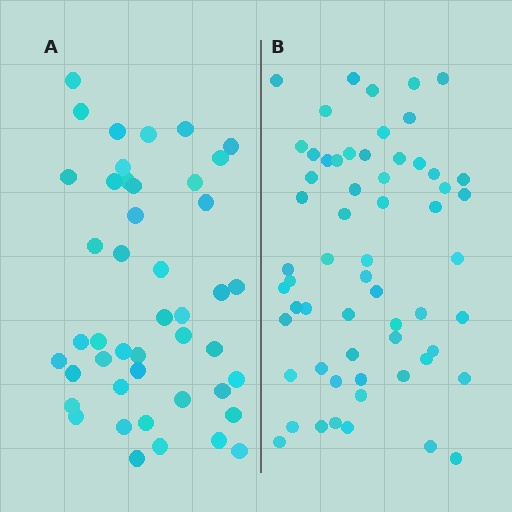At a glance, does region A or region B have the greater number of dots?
Region B (the right region) has more dots.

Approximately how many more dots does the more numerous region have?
Region B has approximately 15 more dots than region A.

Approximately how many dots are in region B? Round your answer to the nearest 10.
About 60 dots.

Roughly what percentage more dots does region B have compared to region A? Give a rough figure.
About 35% more.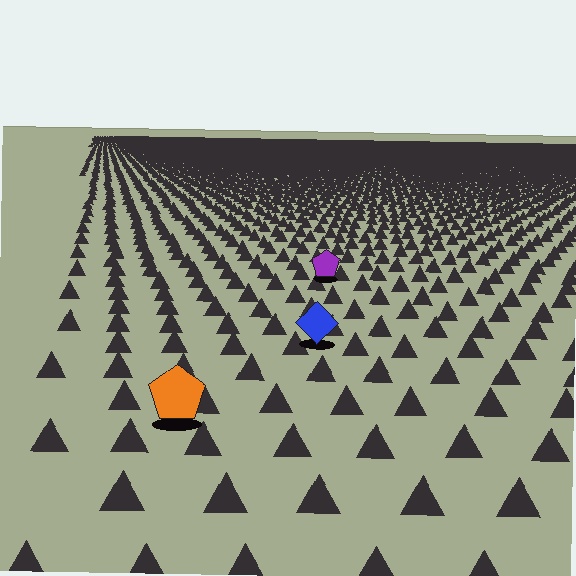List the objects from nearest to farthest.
From nearest to farthest: the orange pentagon, the blue diamond, the purple pentagon.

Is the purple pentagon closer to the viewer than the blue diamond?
No. The blue diamond is closer — you can tell from the texture gradient: the ground texture is coarser near it.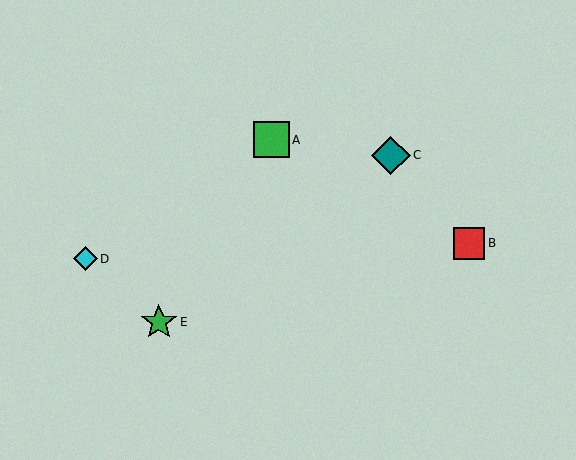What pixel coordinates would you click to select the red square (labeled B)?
Click at (469, 243) to select the red square B.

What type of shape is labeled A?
Shape A is a green square.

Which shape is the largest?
The teal diamond (labeled C) is the largest.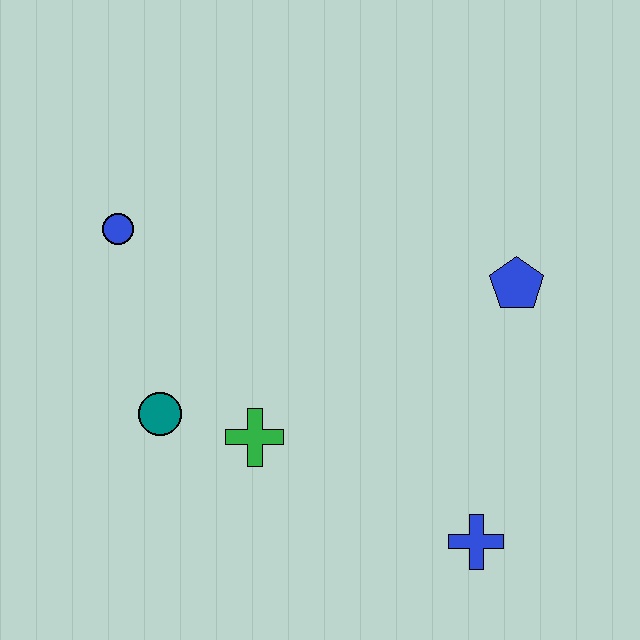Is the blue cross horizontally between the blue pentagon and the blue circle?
Yes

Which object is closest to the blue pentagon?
The blue cross is closest to the blue pentagon.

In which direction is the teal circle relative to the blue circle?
The teal circle is below the blue circle.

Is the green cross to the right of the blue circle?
Yes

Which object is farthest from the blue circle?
The blue cross is farthest from the blue circle.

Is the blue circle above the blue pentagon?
Yes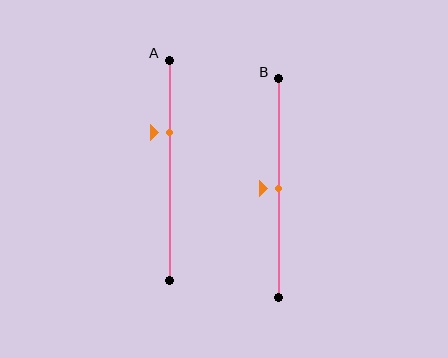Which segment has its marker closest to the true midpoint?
Segment B has its marker closest to the true midpoint.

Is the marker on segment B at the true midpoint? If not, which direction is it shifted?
Yes, the marker on segment B is at the true midpoint.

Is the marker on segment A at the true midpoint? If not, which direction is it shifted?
No, the marker on segment A is shifted upward by about 17% of the segment length.